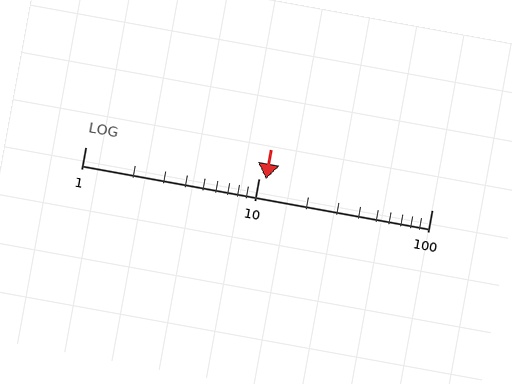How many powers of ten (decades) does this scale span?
The scale spans 2 decades, from 1 to 100.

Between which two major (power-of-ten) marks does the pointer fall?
The pointer is between 10 and 100.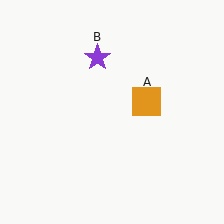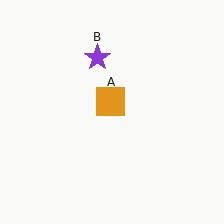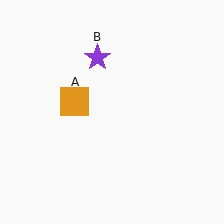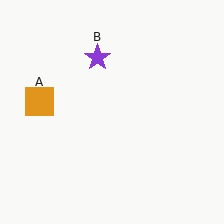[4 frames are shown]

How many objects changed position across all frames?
1 object changed position: orange square (object A).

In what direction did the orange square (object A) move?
The orange square (object A) moved left.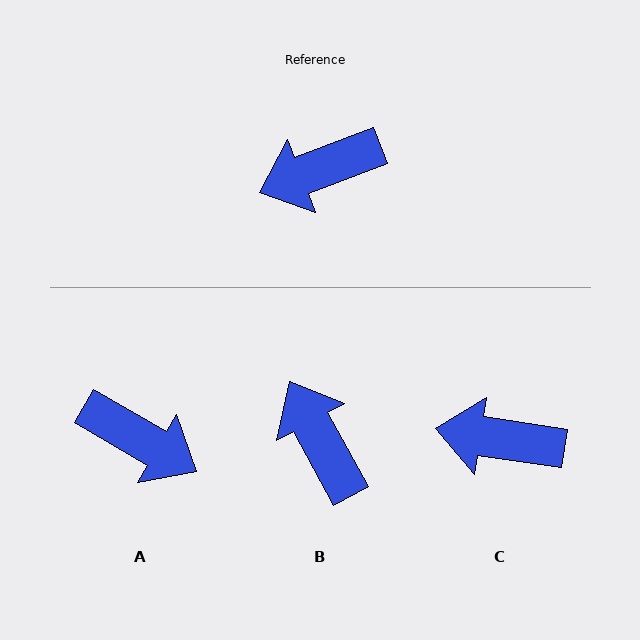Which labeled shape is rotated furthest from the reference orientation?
A, about 129 degrees away.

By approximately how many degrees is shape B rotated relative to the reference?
Approximately 82 degrees clockwise.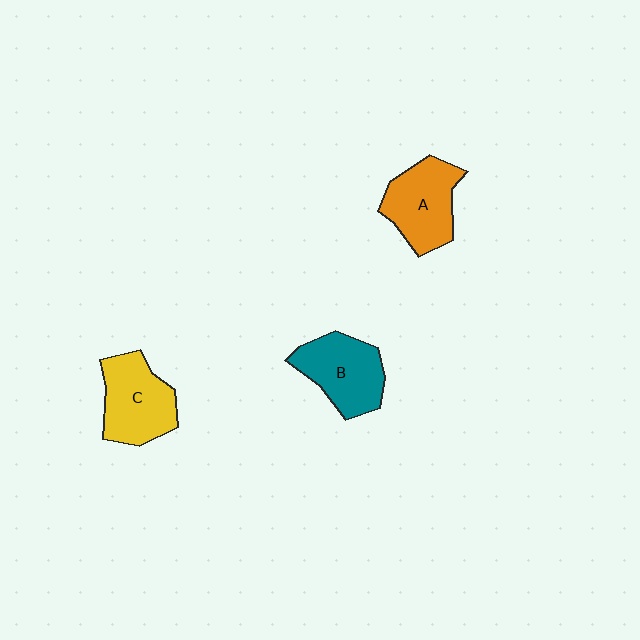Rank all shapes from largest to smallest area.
From largest to smallest: C (yellow), A (orange), B (teal).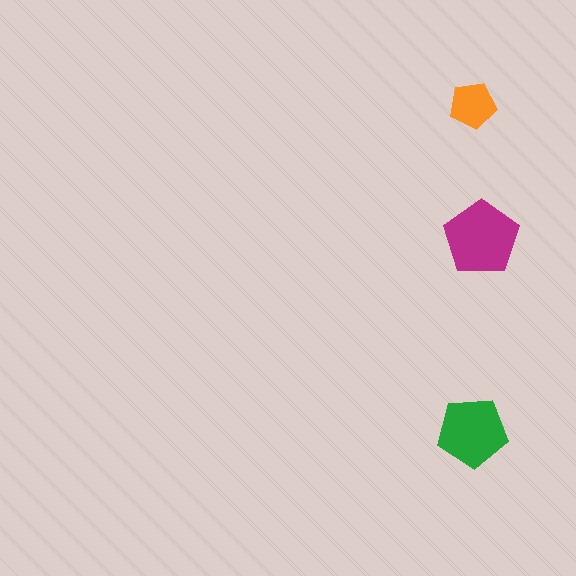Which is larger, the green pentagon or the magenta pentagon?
The magenta one.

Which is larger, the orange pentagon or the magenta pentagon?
The magenta one.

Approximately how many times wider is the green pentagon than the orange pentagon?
About 1.5 times wider.